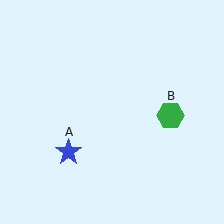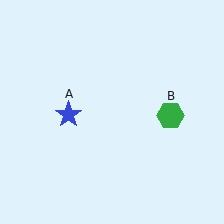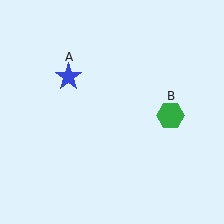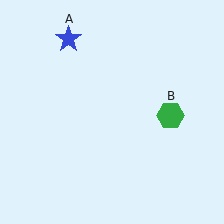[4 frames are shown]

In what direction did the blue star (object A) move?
The blue star (object A) moved up.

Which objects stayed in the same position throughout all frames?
Green hexagon (object B) remained stationary.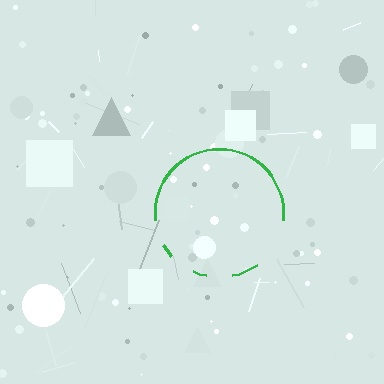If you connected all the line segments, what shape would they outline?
They would outline a circle.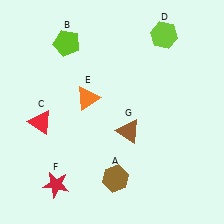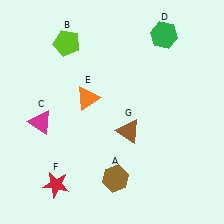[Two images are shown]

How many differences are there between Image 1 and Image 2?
There are 2 differences between the two images.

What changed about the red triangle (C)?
In Image 1, C is red. In Image 2, it changed to magenta.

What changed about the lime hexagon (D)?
In Image 1, D is lime. In Image 2, it changed to green.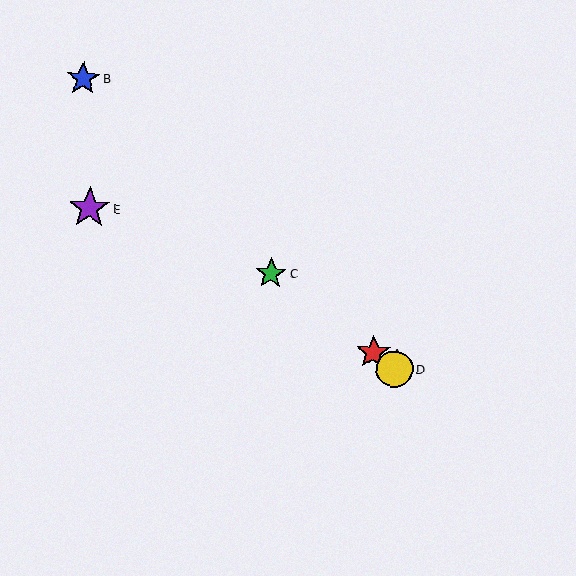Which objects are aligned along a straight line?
Objects A, C, D are aligned along a straight line.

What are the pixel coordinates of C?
Object C is at (271, 274).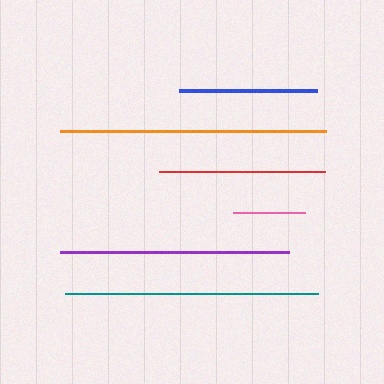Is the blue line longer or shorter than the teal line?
The teal line is longer than the blue line.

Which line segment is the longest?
The orange line is the longest at approximately 266 pixels.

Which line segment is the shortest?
The pink line is the shortest at approximately 72 pixels.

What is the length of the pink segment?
The pink segment is approximately 72 pixels long.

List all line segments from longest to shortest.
From longest to shortest: orange, teal, purple, red, blue, pink.